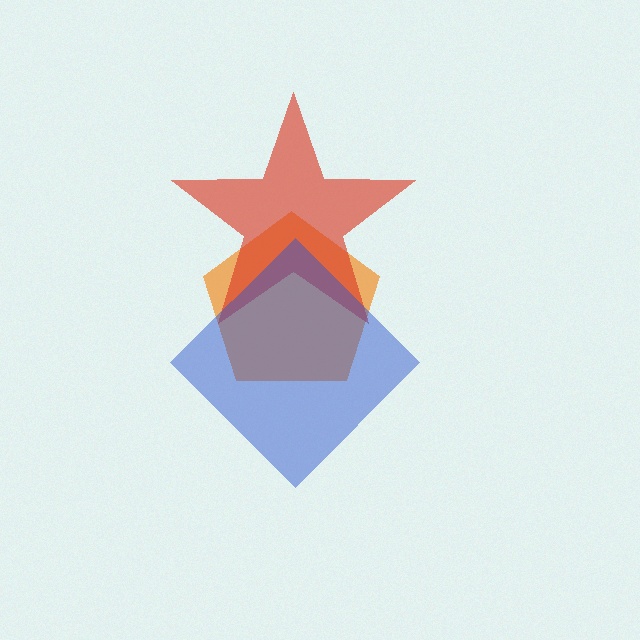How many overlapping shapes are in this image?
There are 3 overlapping shapes in the image.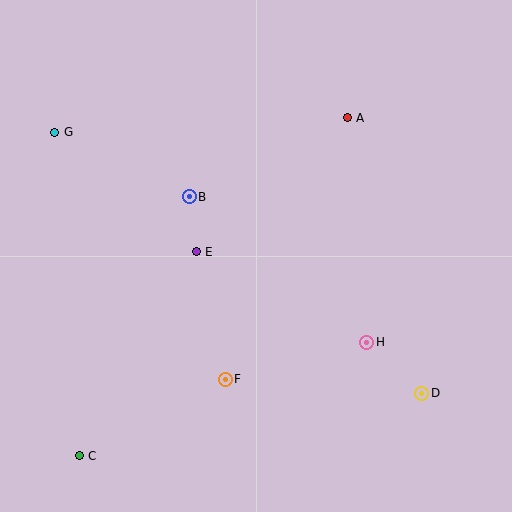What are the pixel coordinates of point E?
Point E is at (196, 252).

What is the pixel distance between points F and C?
The distance between F and C is 165 pixels.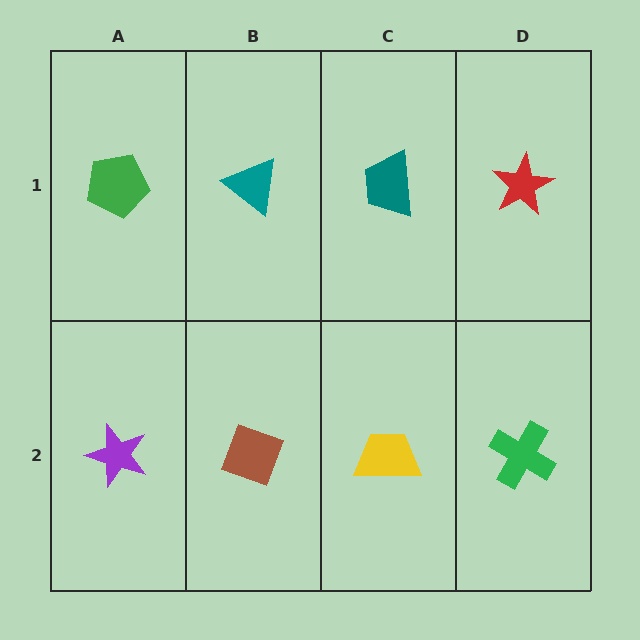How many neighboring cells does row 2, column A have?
2.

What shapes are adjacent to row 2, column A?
A green pentagon (row 1, column A), a brown diamond (row 2, column B).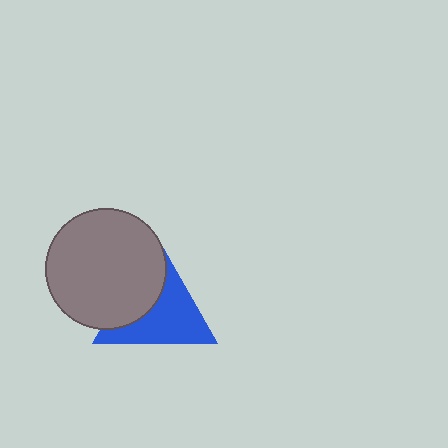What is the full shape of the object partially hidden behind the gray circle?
The partially hidden object is a blue triangle.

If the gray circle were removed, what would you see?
You would see the complete blue triangle.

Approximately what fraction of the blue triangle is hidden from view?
Roughly 41% of the blue triangle is hidden behind the gray circle.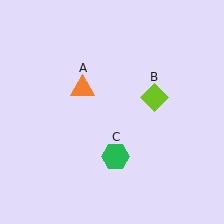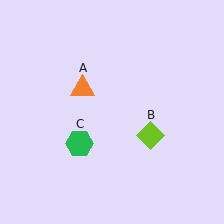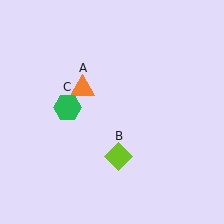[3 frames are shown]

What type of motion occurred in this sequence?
The lime diamond (object B), green hexagon (object C) rotated clockwise around the center of the scene.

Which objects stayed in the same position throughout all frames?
Orange triangle (object A) remained stationary.